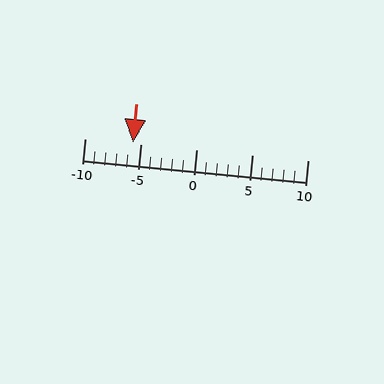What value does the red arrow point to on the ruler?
The red arrow points to approximately -6.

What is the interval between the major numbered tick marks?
The major tick marks are spaced 5 units apart.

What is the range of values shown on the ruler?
The ruler shows values from -10 to 10.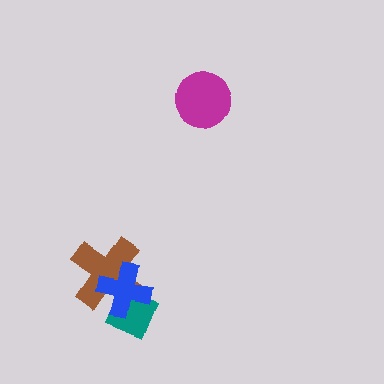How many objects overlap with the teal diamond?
2 objects overlap with the teal diamond.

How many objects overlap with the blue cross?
2 objects overlap with the blue cross.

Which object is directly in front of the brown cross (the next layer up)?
The teal diamond is directly in front of the brown cross.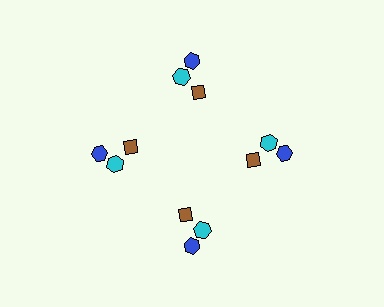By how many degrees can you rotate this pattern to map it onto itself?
The pattern maps onto itself every 90 degrees of rotation.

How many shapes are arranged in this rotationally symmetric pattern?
There are 12 shapes, arranged in 4 groups of 3.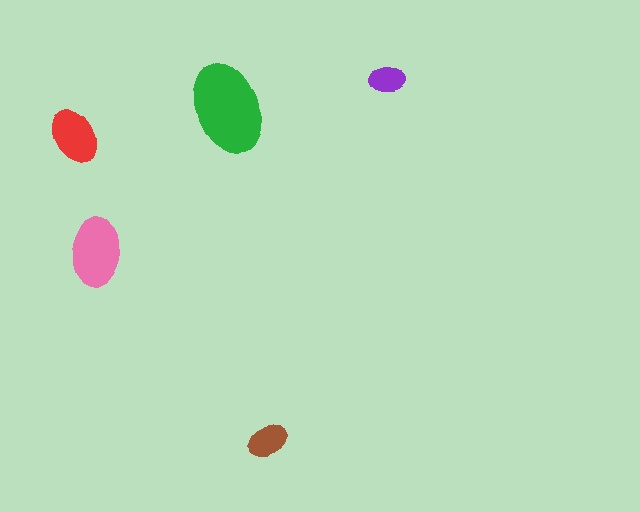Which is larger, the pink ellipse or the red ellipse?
The pink one.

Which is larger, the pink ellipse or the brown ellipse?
The pink one.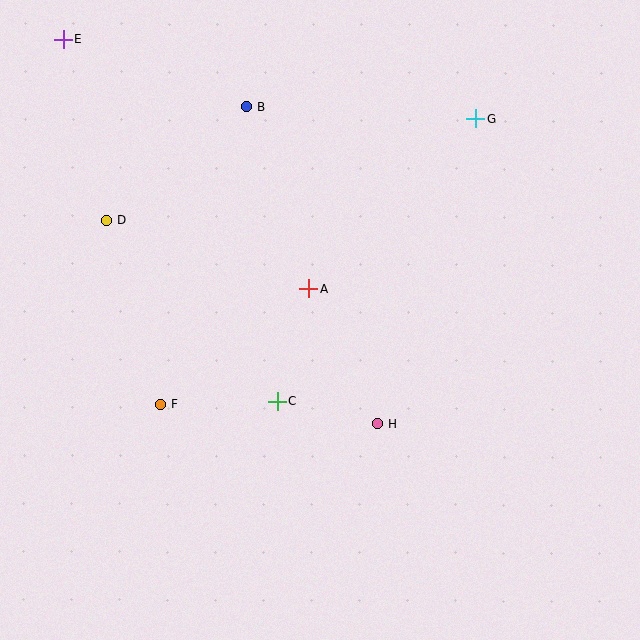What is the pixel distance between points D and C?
The distance between D and C is 248 pixels.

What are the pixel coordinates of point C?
Point C is at (277, 401).